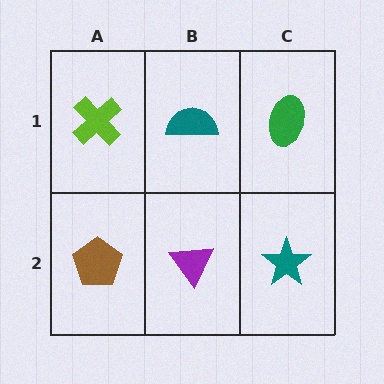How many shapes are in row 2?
3 shapes.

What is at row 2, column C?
A teal star.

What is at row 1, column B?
A teal semicircle.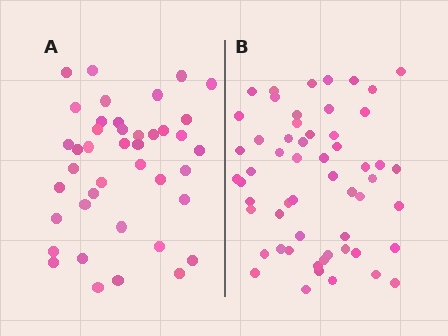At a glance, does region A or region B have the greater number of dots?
Region B (the right region) has more dots.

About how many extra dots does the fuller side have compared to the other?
Region B has approximately 15 more dots than region A.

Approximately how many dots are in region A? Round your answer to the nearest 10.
About 40 dots. (The exact count is 41, which rounds to 40.)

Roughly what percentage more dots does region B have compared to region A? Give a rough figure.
About 35% more.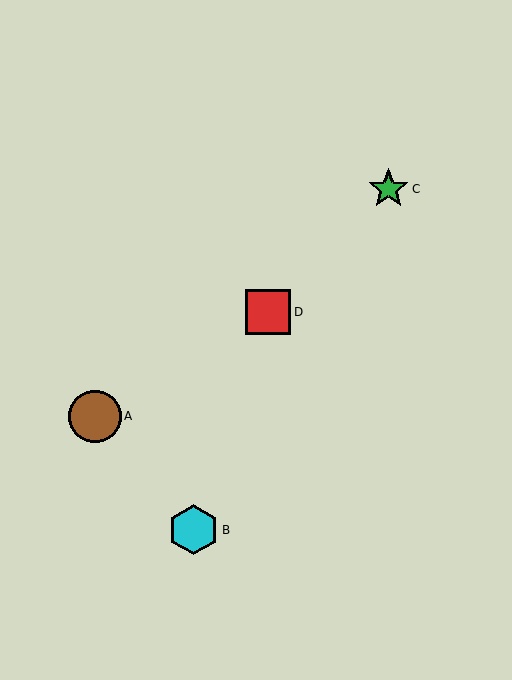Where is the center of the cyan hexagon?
The center of the cyan hexagon is at (194, 530).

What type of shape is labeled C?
Shape C is a green star.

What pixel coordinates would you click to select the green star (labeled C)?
Click at (389, 189) to select the green star C.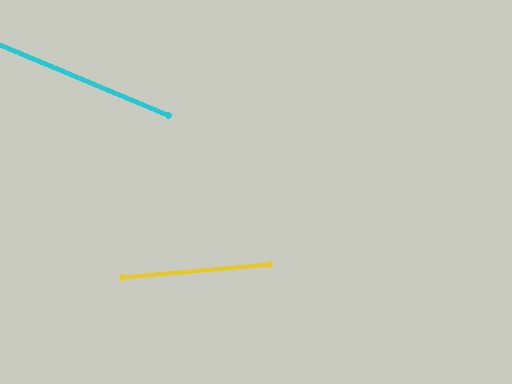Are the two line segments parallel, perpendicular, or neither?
Neither parallel nor perpendicular — they differ by about 28°.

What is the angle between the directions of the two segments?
Approximately 28 degrees.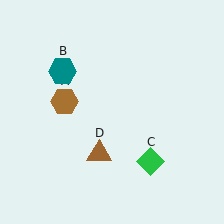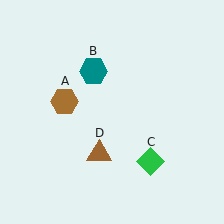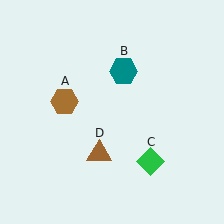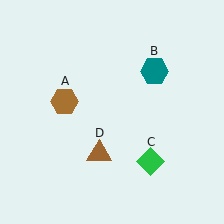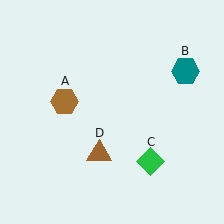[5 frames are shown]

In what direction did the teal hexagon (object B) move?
The teal hexagon (object B) moved right.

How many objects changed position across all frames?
1 object changed position: teal hexagon (object B).